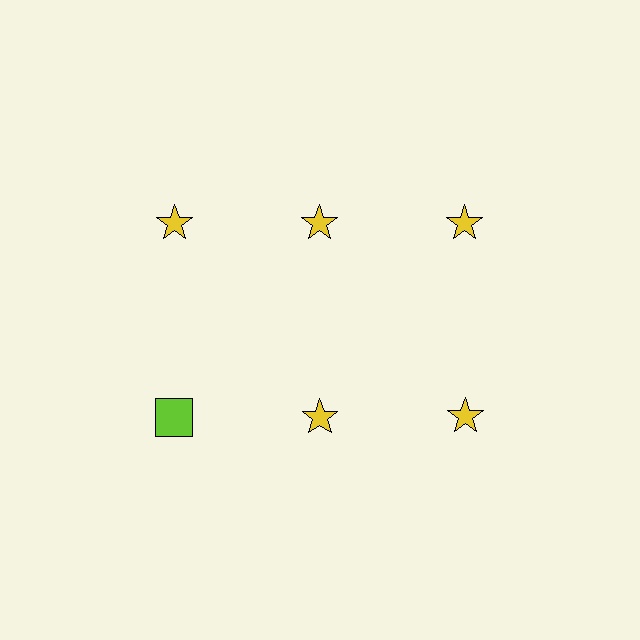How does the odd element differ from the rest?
It differs in both color (lime instead of yellow) and shape (square instead of star).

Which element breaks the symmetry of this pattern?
The lime square in the second row, leftmost column breaks the symmetry. All other shapes are yellow stars.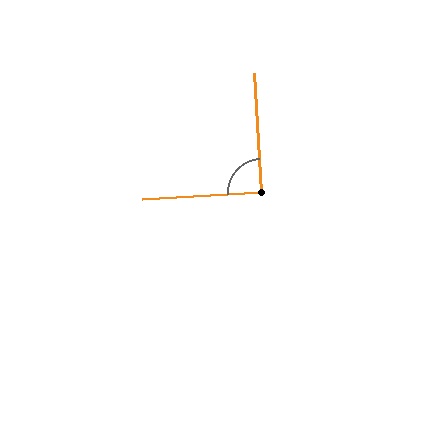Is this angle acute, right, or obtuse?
It is approximately a right angle.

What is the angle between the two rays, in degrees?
Approximately 90 degrees.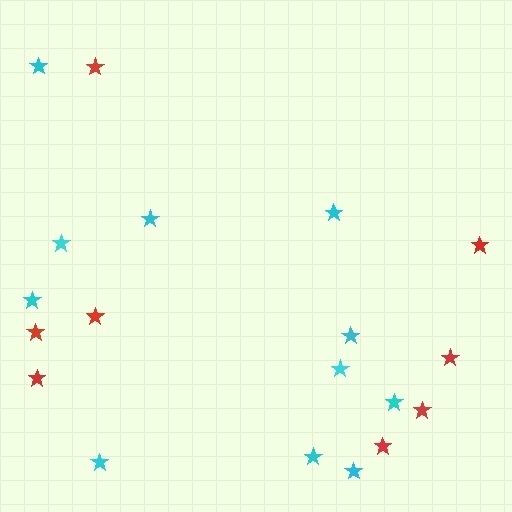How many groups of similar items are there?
There are 2 groups: one group of red stars (8) and one group of cyan stars (11).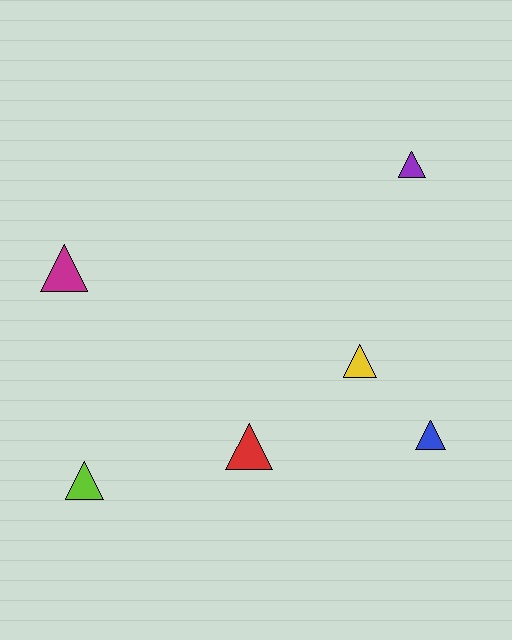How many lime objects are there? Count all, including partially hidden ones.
There is 1 lime object.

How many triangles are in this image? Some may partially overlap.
There are 6 triangles.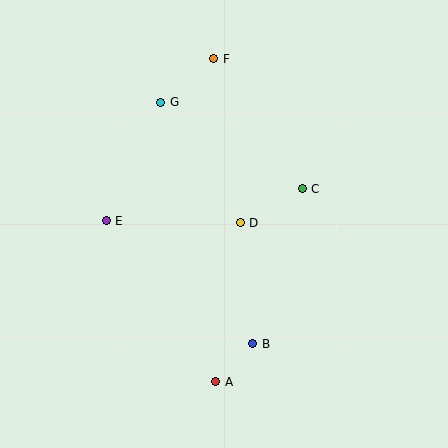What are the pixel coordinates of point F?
Point F is at (214, 59).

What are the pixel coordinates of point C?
Point C is at (302, 189).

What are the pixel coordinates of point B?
Point B is at (253, 344).